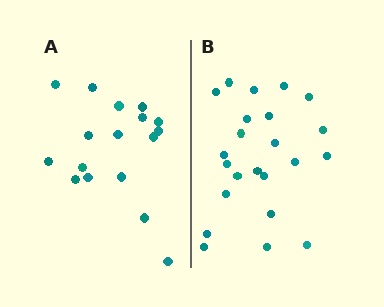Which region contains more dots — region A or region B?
Region B (the right region) has more dots.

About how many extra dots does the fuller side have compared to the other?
Region B has about 6 more dots than region A.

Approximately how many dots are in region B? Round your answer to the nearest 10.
About 20 dots. (The exact count is 23, which rounds to 20.)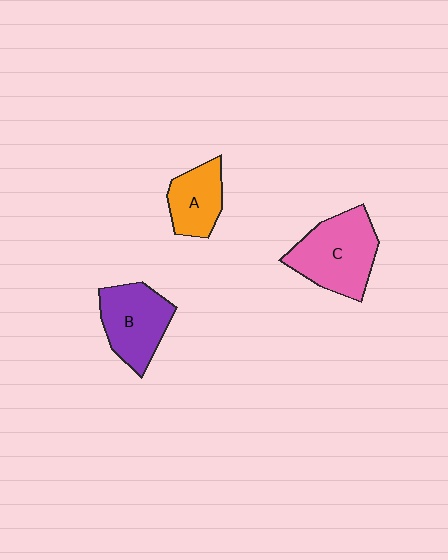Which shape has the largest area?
Shape C (pink).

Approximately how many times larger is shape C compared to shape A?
Approximately 1.6 times.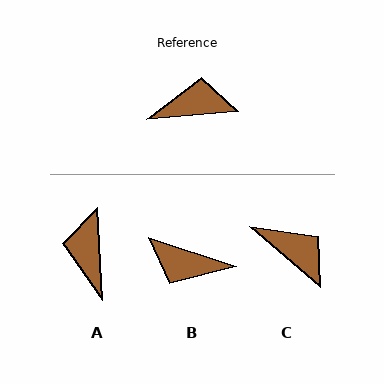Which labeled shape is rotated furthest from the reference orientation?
B, about 157 degrees away.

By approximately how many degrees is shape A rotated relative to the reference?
Approximately 87 degrees counter-clockwise.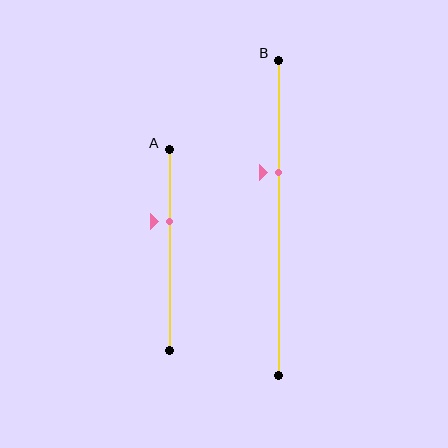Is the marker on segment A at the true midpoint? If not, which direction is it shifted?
No, the marker on segment A is shifted upward by about 14% of the segment length.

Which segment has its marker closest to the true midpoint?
Segment A has its marker closest to the true midpoint.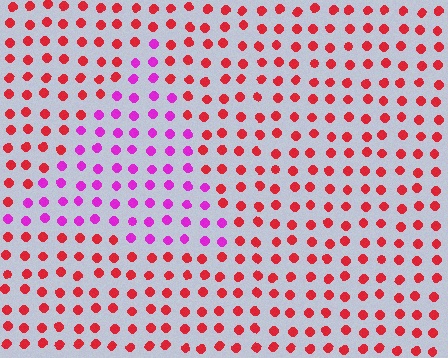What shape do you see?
I see a triangle.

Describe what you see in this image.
The image is filled with small red elements in a uniform arrangement. A triangle-shaped region is visible where the elements are tinted to a slightly different hue, forming a subtle color boundary.